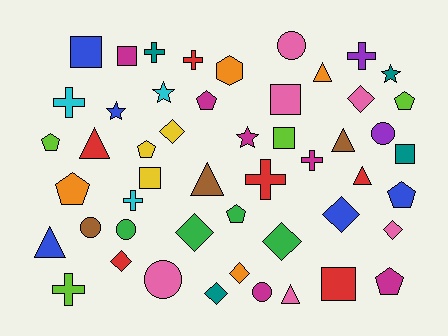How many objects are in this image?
There are 50 objects.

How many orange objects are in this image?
There are 4 orange objects.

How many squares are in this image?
There are 7 squares.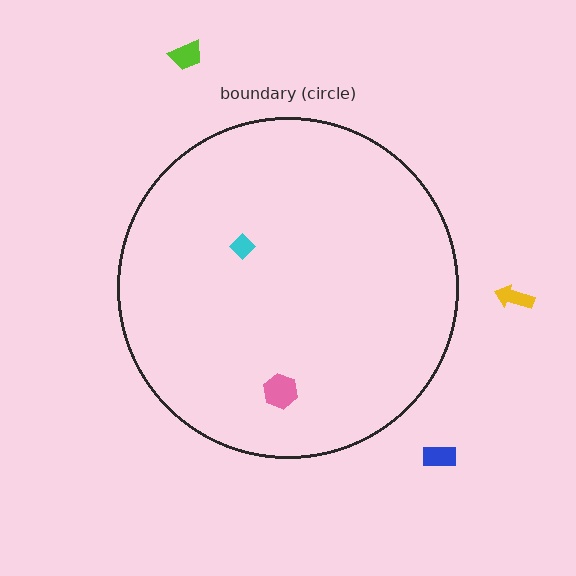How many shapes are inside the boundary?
2 inside, 3 outside.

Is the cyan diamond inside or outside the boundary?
Inside.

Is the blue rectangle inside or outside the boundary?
Outside.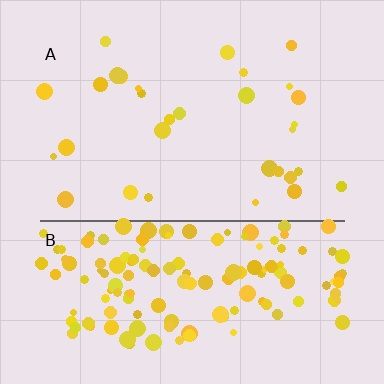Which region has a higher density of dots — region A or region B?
B (the bottom).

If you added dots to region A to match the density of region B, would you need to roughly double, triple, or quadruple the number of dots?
Approximately quadruple.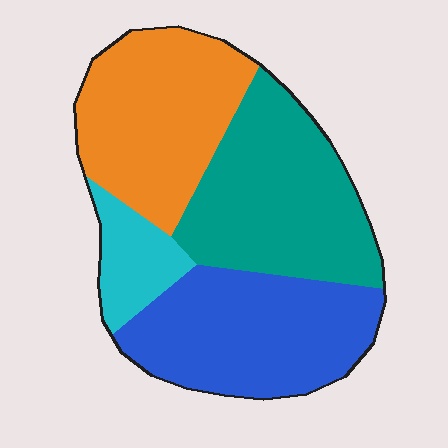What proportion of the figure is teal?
Teal takes up about one third (1/3) of the figure.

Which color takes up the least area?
Cyan, at roughly 10%.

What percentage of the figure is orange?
Orange takes up about one quarter (1/4) of the figure.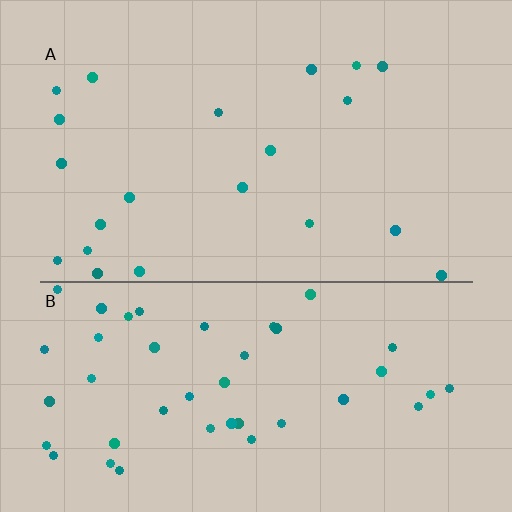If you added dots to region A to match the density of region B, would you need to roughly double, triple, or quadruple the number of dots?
Approximately double.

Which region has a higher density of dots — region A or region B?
B (the bottom).